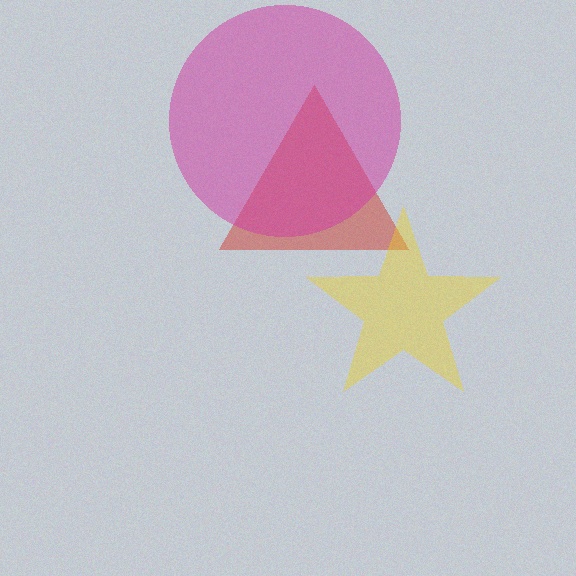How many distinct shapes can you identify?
There are 3 distinct shapes: a red triangle, a yellow star, a magenta circle.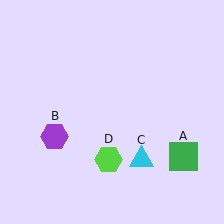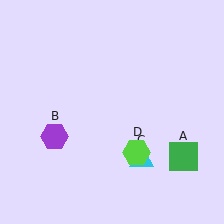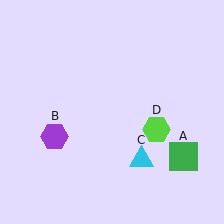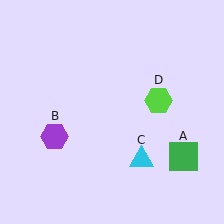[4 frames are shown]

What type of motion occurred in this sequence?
The lime hexagon (object D) rotated counterclockwise around the center of the scene.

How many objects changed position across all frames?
1 object changed position: lime hexagon (object D).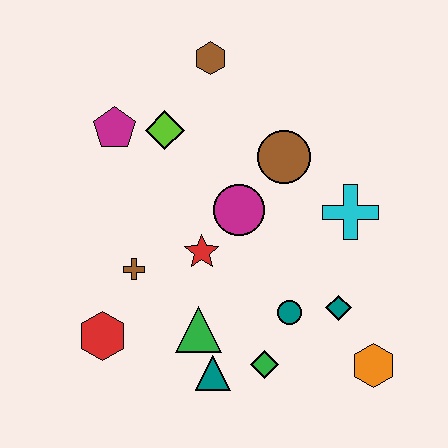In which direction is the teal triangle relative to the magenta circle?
The teal triangle is below the magenta circle.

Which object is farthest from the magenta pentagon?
The orange hexagon is farthest from the magenta pentagon.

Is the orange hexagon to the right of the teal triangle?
Yes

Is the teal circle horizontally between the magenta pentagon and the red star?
No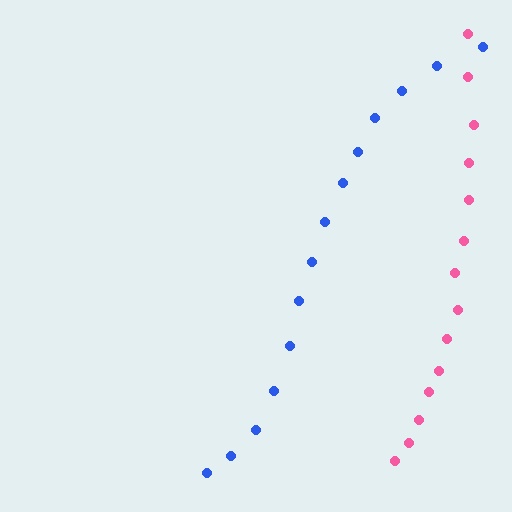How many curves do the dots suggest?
There are 2 distinct paths.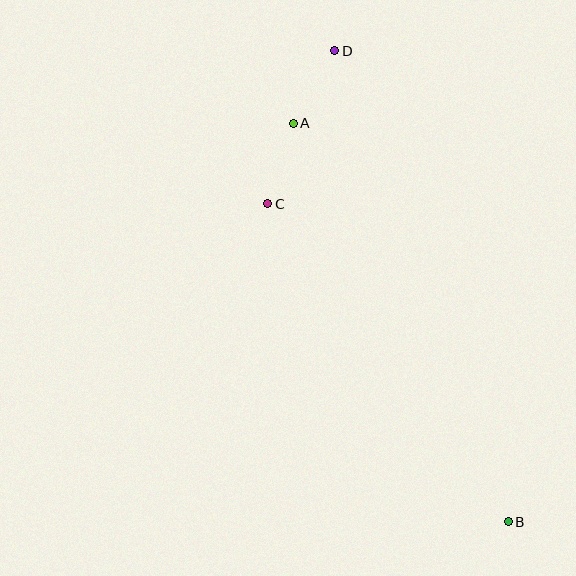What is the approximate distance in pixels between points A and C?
The distance between A and C is approximately 84 pixels.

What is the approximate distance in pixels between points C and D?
The distance between C and D is approximately 167 pixels.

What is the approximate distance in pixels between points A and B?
The distance between A and B is approximately 453 pixels.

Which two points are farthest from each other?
Points B and D are farthest from each other.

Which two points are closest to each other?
Points A and D are closest to each other.